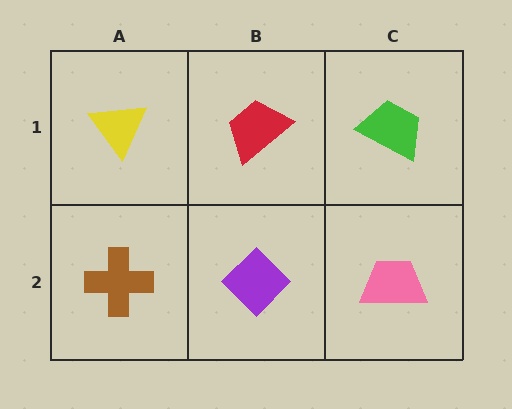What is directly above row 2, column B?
A red trapezoid.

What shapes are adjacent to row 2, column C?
A green trapezoid (row 1, column C), a purple diamond (row 2, column B).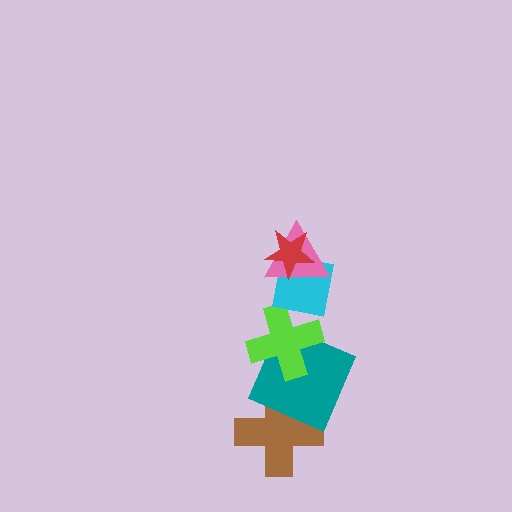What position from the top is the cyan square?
The cyan square is 3rd from the top.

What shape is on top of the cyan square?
The pink triangle is on top of the cyan square.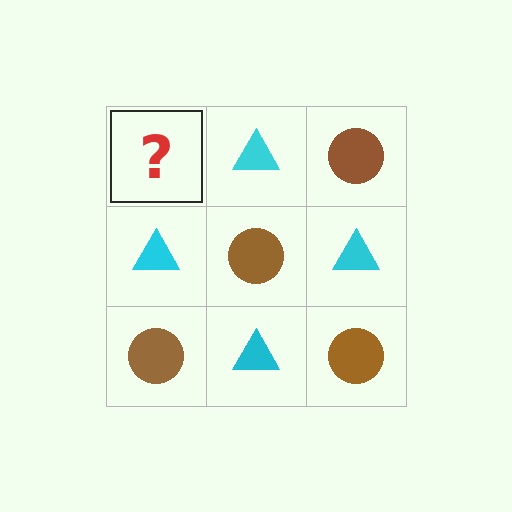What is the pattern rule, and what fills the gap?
The rule is that it alternates brown circle and cyan triangle in a checkerboard pattern. The gap should be filled with a brown circle.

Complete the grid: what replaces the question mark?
The question mark should be replaced with a brown circle.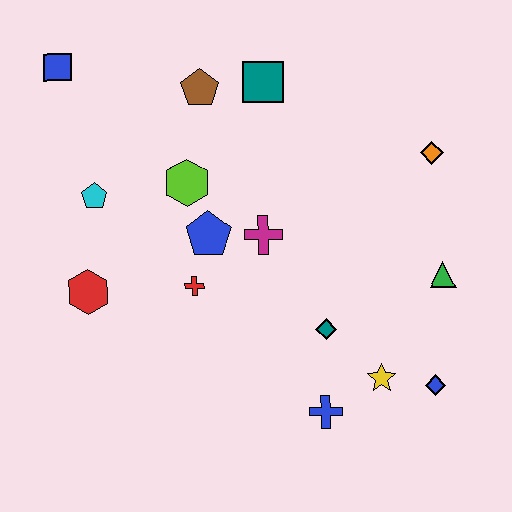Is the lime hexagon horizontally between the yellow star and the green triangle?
No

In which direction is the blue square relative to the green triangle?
The blue square is to the left of the green triangle.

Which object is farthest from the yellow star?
The blue square is farthest from the yellow star.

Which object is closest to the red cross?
The blue pentagon is closest to the red cross.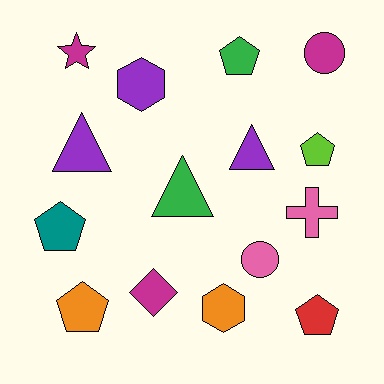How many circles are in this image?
There are 2 circles.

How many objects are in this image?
There are 15 objects.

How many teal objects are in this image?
There is 1 teal object.